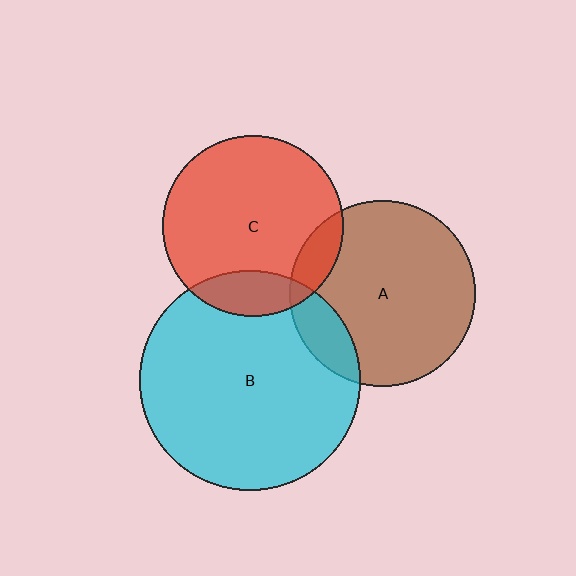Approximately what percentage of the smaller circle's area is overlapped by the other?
Approximately 15%.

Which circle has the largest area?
Circle B (cyan).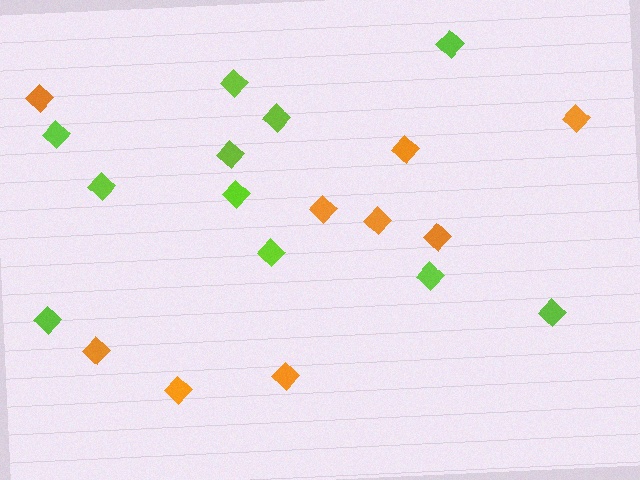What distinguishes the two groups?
There are 2 groups: one group of lime diamonds (11) and one group of orange diamonds (9).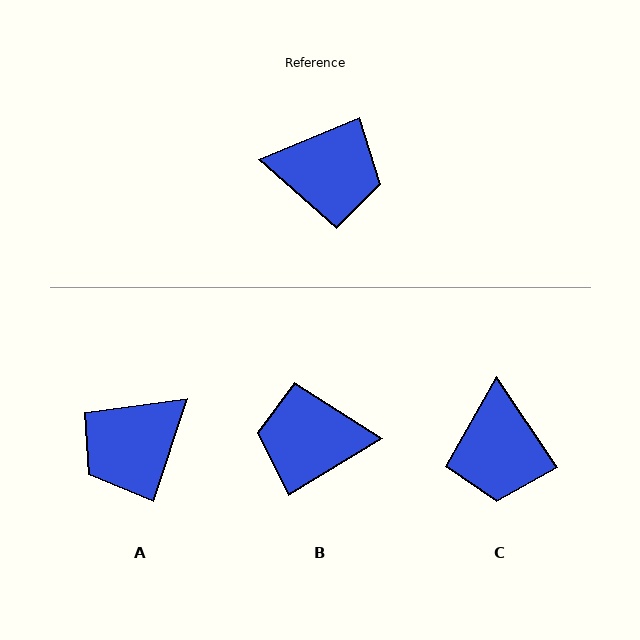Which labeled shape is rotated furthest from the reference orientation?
B, about 171 degrees away.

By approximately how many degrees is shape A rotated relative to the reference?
Approximately 131 degrees clockwise.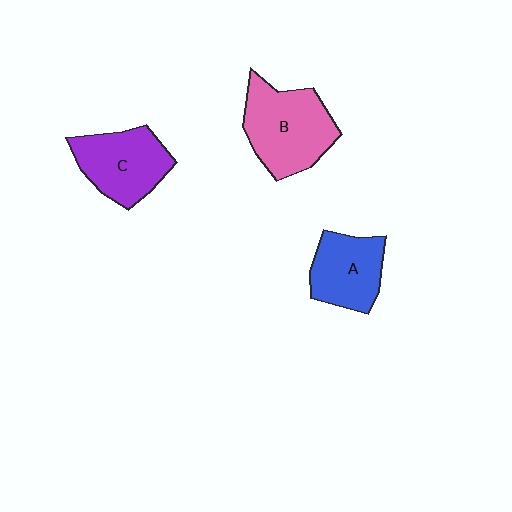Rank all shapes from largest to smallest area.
From largest to smallest: B (pink), C (purple), A (blue).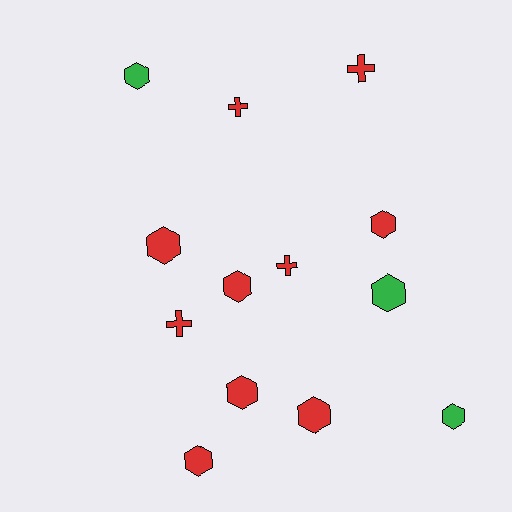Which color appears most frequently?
Red, with 10 objects.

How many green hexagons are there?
There are 3 green hexagons.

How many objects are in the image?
There are 13 objects.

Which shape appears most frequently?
Hexagon, with 9 objects.